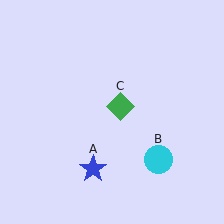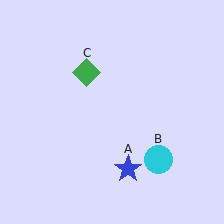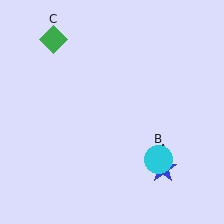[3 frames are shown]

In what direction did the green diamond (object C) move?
The green diamond (object C) moved up and to the left.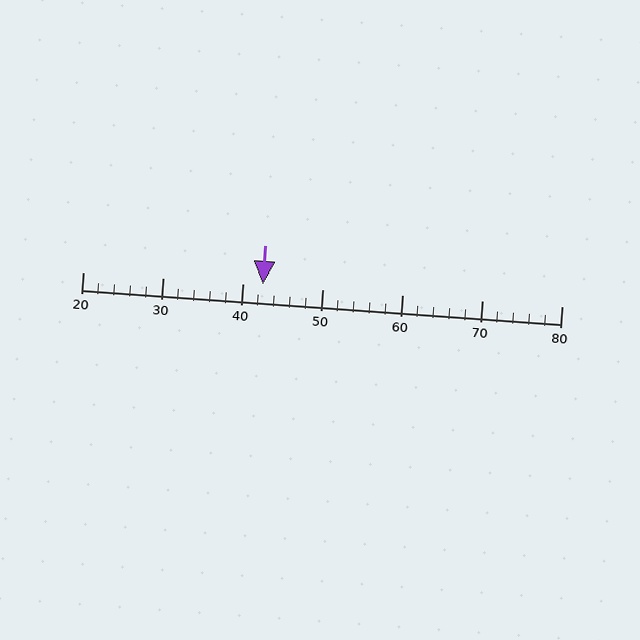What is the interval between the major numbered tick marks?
The major tick marks are spaced 10 units apart.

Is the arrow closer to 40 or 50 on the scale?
The arrow is closer to 40.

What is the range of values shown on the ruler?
The ruler shows values from 20 to 80.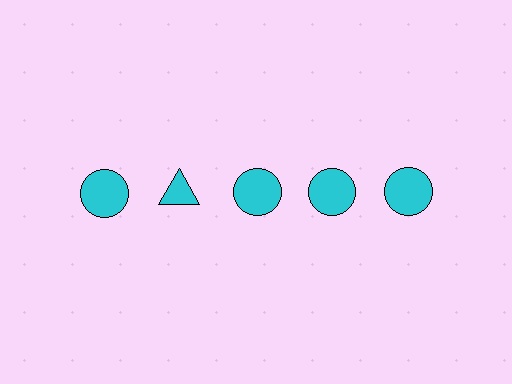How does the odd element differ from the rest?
It has a different shape: triangle instead of circle.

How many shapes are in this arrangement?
There are 5 shapes arranged in a grid pattern.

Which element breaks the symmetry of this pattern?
The cyan triangle in the top row, second from left column breaks the symmetry. All other shapes are cyan circles.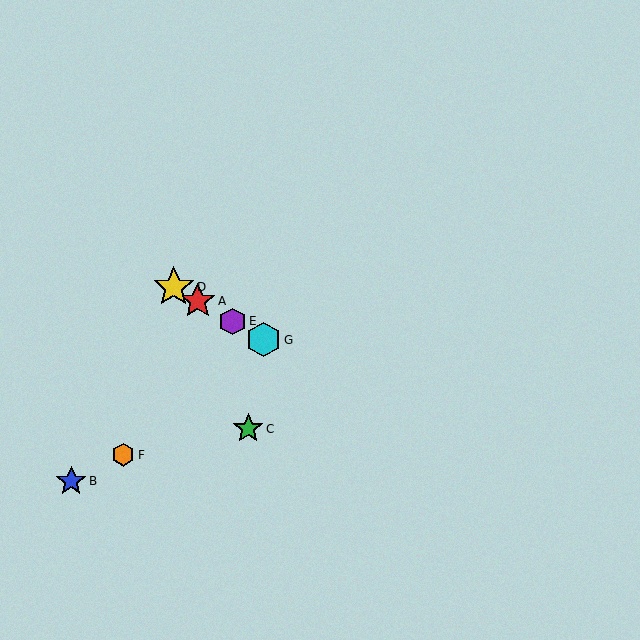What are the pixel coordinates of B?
Object B is at (71, 481).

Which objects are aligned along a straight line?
Objects A, D, E, G are aligned along a straight line.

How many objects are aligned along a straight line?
4 objects (A, D, E, G) are aligned along a straight line.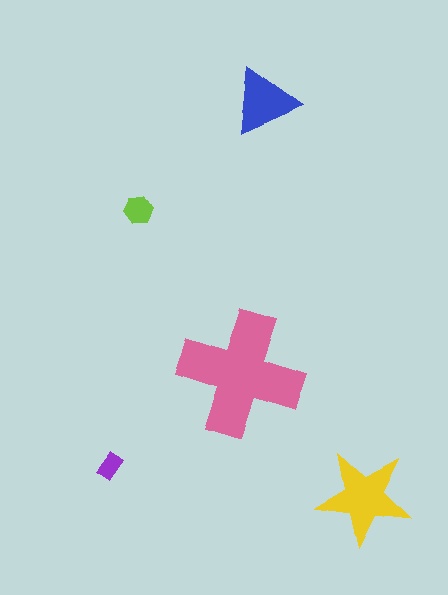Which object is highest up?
The blue triangle is topmost.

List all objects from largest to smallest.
The pink cross, the yellow star, the blue triangle, the lime hexagon, the purple rectangle.